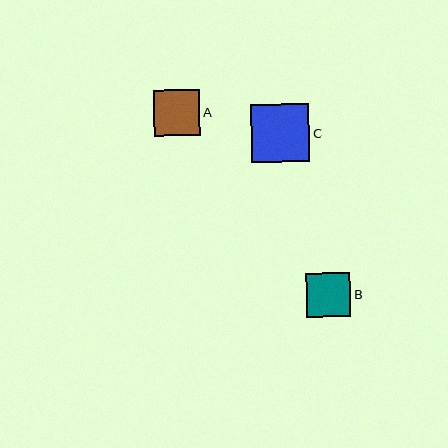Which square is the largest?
Square C is the largest with a size of approximately 58 pixels.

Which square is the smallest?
Square B is the smallest with a size of approximately 44 pixels.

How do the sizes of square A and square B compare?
Square A and square B are approximately the same size.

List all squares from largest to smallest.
From largest to smallest: C, A, B.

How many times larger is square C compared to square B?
Square C is approximately 1.3 times the size of square B.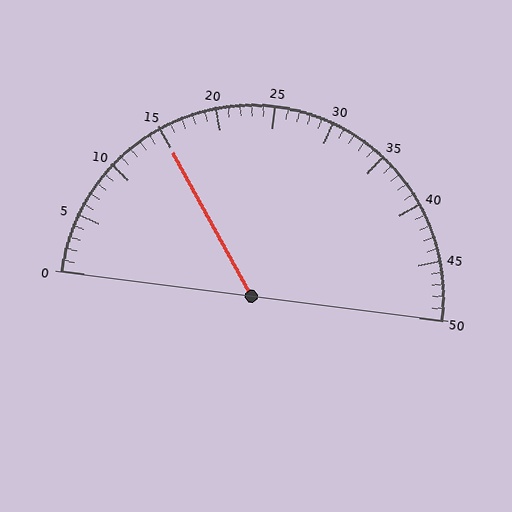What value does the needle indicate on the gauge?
The needle indicates approximately 15.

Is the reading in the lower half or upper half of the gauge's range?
The reading is in the lower half of the range (0 to 50).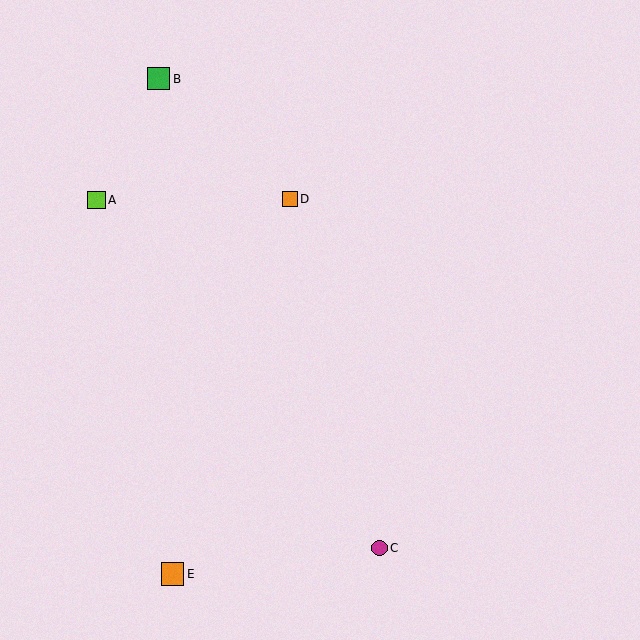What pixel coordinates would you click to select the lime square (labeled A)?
Click at (96, 200) to select the lime square A.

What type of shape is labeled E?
Shape E is an orange square.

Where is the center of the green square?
The center of the green square is at (159, 79).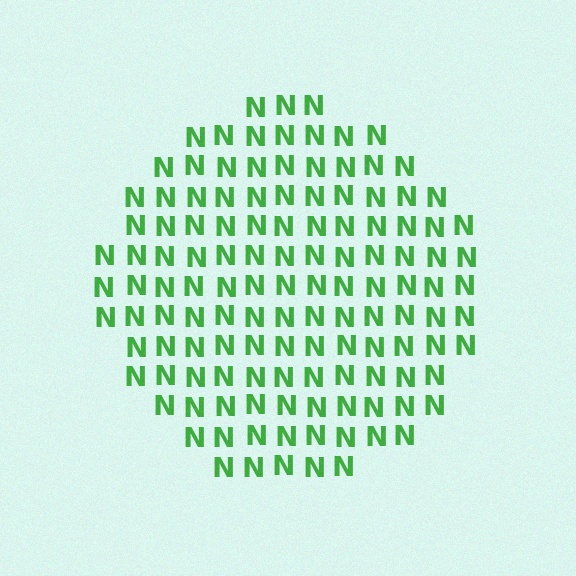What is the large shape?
The large shape is a circle.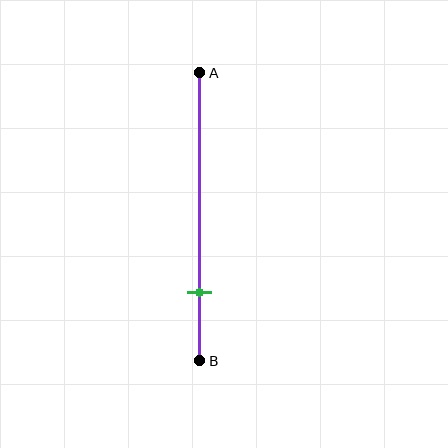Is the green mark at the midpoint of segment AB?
No, the mark is at about 75% from A, not at the 50% midpoint.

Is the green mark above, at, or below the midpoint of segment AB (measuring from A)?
The green mark is below the midpoint of segment AB.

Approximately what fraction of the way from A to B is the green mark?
The green mark is approximately 75% of the way from A to B.